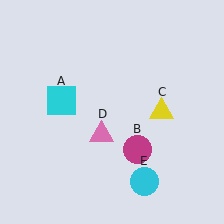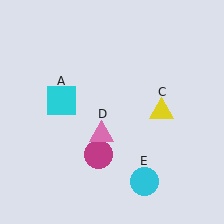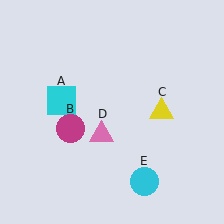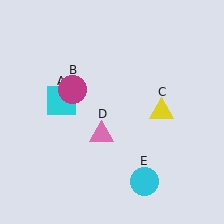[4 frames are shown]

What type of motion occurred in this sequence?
The magenta circle (object B) rotated clockwise around the center of the scene.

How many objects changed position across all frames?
1 object changed position: magenta circle (object B).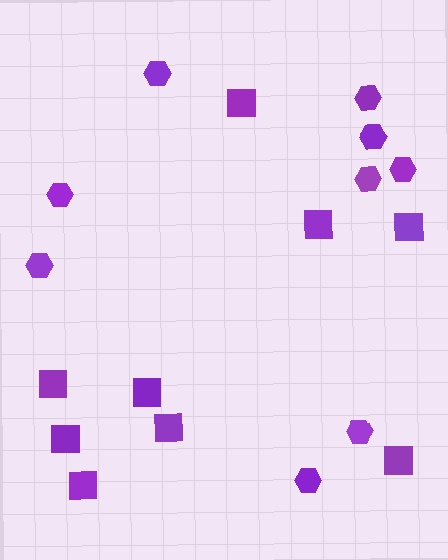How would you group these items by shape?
There are 2 groups: one group of squares (9) and one group of hexagons (9).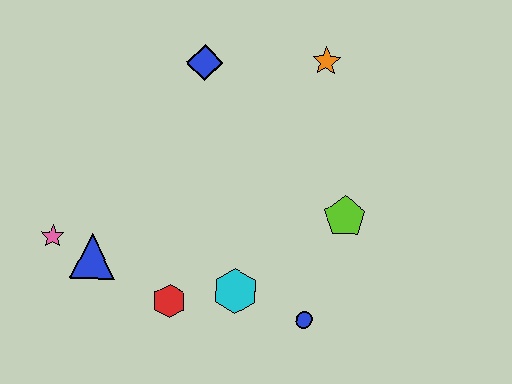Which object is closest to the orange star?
The blue diamond is closest to the orange star.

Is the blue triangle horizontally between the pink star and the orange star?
Yes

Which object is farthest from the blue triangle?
The orange star is farthest from the blue triangle.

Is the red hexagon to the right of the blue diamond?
No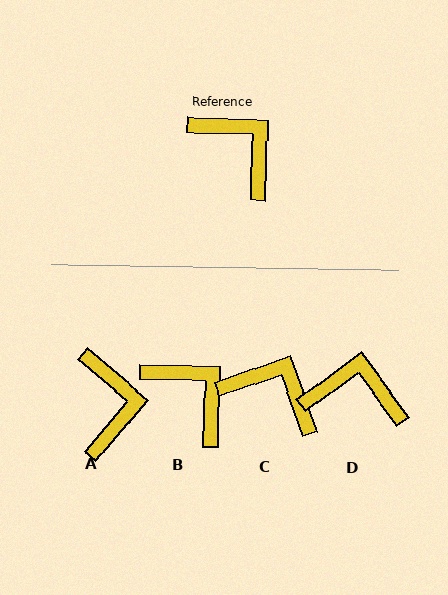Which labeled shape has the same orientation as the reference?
B.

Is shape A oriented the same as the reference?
No, it is off by about 39 degrees.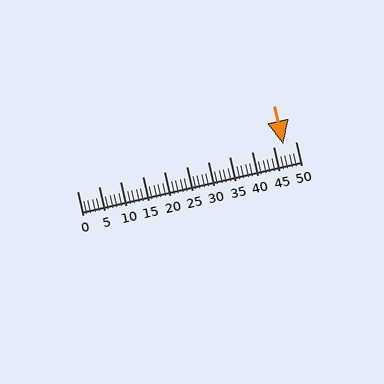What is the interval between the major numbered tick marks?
The major tick marks are spaced 5 units apart.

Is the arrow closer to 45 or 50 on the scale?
The arrow is closer to 45.